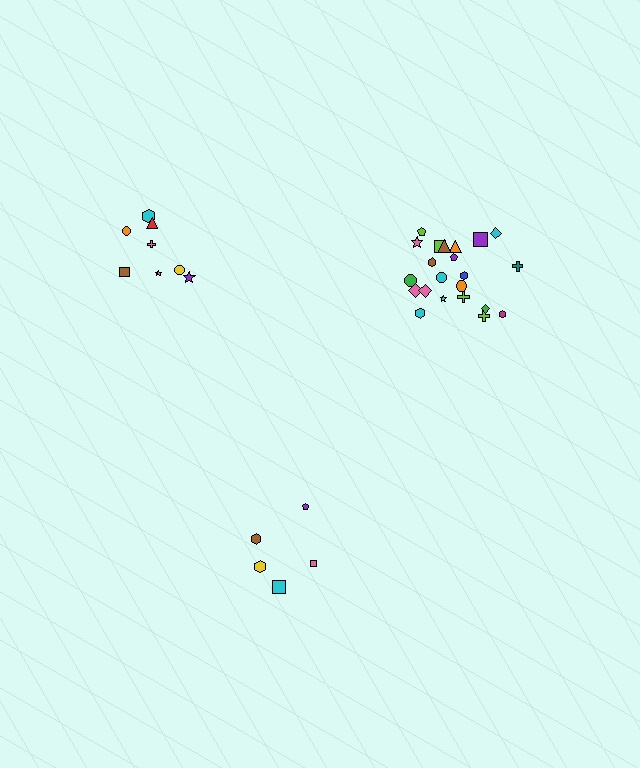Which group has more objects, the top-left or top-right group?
The top-right group.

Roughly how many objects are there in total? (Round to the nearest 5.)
Roughly 35 objects in total.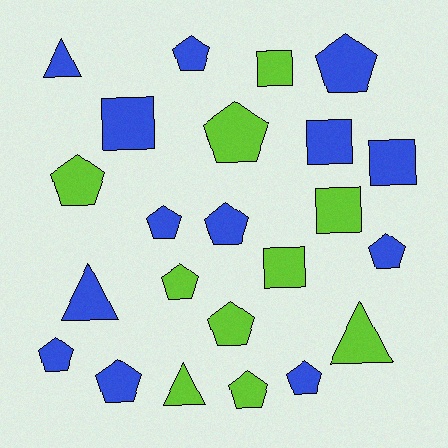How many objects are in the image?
There are 23 objects.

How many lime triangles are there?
There are 2 lime triangles.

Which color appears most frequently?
Blue, with 13 objects.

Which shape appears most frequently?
Pentagon, with 13 objects.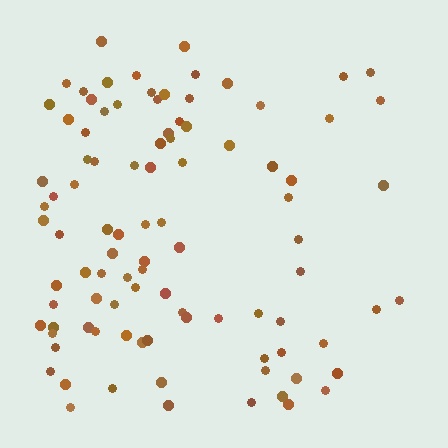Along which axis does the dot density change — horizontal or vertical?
Horizontal.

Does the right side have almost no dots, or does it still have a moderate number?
Still a moderate number, just noticeably fewer than the left.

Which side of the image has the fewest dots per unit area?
The right.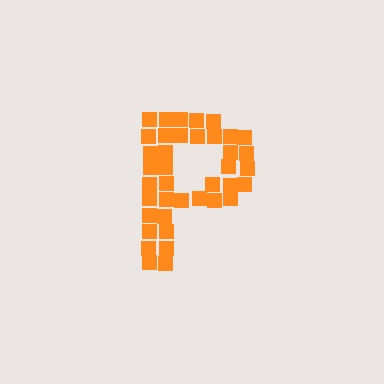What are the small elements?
The small elements are squares.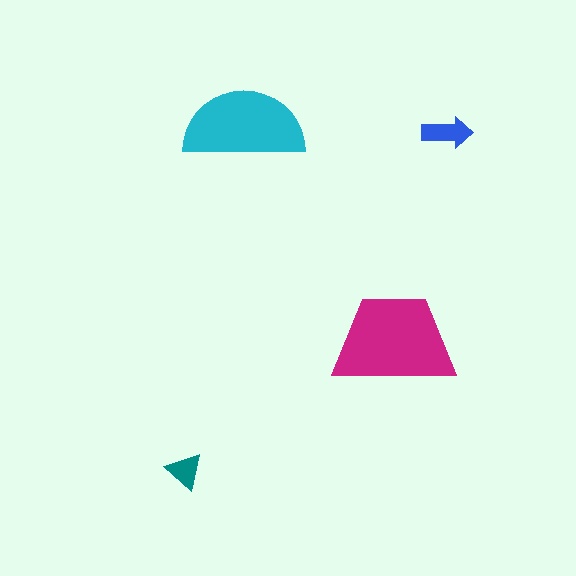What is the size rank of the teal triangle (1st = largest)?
4th.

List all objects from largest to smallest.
The magenta trapezoid, the cyan semicircle, the blue arrow, the teal triangle.